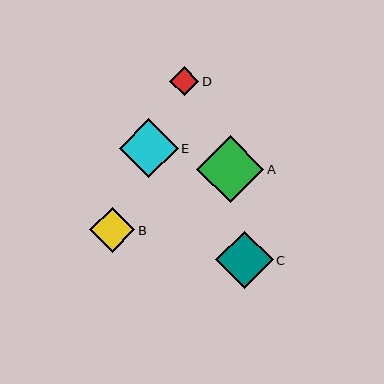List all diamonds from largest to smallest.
From largest to smallest: A, E, C, B, D.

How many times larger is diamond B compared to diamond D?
Diamond B is approximately 1.5 times the size of diamond D.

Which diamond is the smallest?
Diamond D is the smallest with a size of approximately 29 pixels.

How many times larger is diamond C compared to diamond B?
Diamond C is approximately 1.3 times the size of diamond B.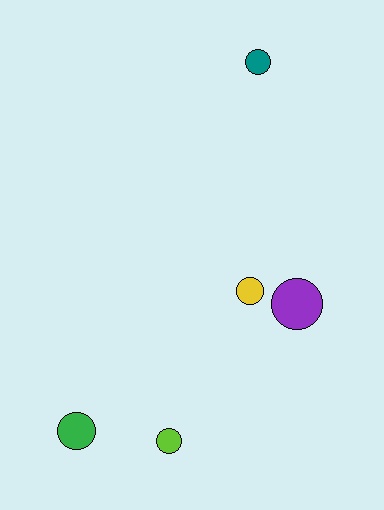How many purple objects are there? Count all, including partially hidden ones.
There is 1 purple object.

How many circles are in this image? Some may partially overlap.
There are 5 circles.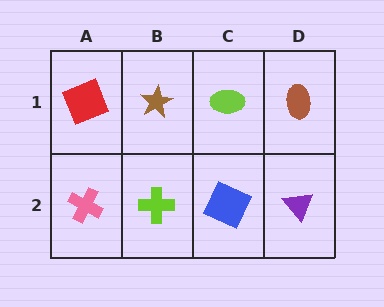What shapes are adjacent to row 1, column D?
A purple triangle (row 2, column D), a lime ellipse (row 1, column C).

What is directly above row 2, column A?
A red square.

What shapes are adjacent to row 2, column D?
A brown ellipse (row 1, column D), a blue square (row 2, column C).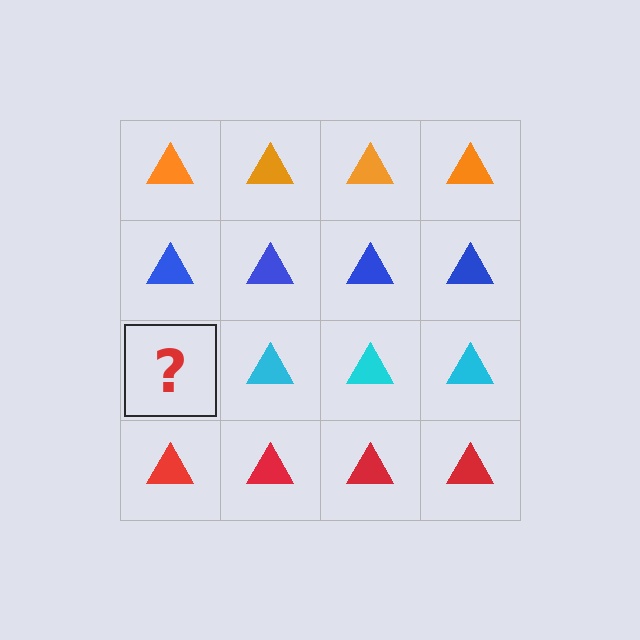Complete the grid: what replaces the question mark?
The question mark should be replaced with a cyan triangle.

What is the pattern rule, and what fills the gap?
The rule is that each row has a consistent color. The gap should be filled with a cyan triangle.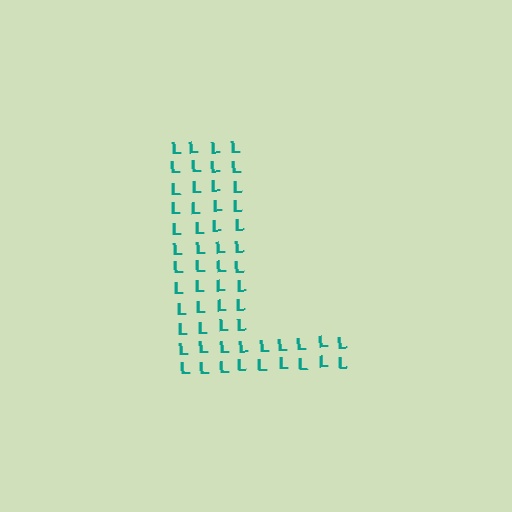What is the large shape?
The large shape is the letter L.